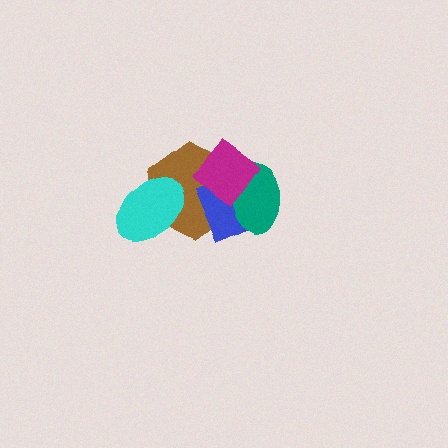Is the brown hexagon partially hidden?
Yes, it is partially covered by another shape.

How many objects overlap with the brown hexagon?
4 objects overlap with the brown hexagon.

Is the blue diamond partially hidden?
Yes, it is partially covered by another shape.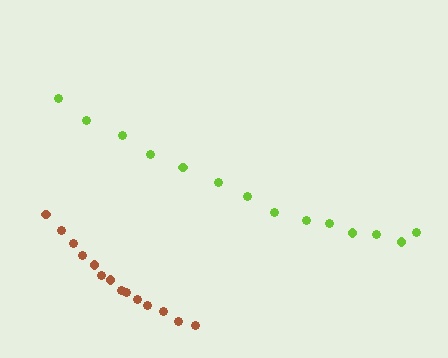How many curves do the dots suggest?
There are 2 distinct paths.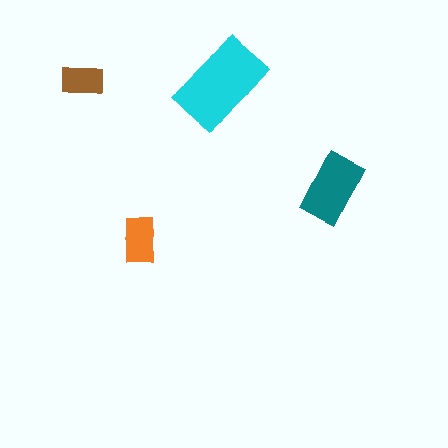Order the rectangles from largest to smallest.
the cyan one, the teal one, the orange one, the brown one.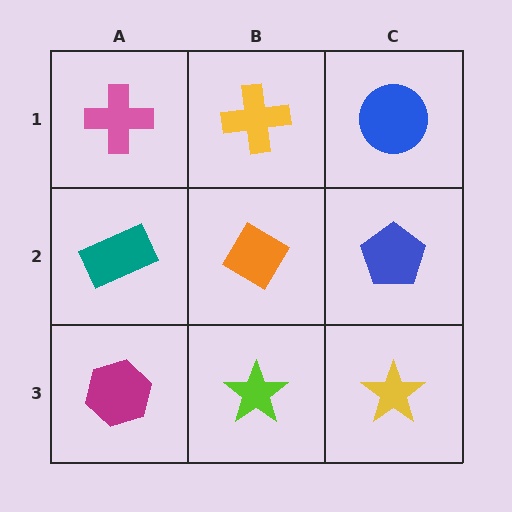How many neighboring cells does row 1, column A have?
2.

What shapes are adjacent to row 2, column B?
A yellow cross (row 1, column B), a lime star (row 3, column B), a teal rectangle (row 2, column A), a blue pentagon (row 2, column C).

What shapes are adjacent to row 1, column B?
An orange diamond (row 2, column B), a pink cross (row 1, column A), a blue circle (row 1, column C).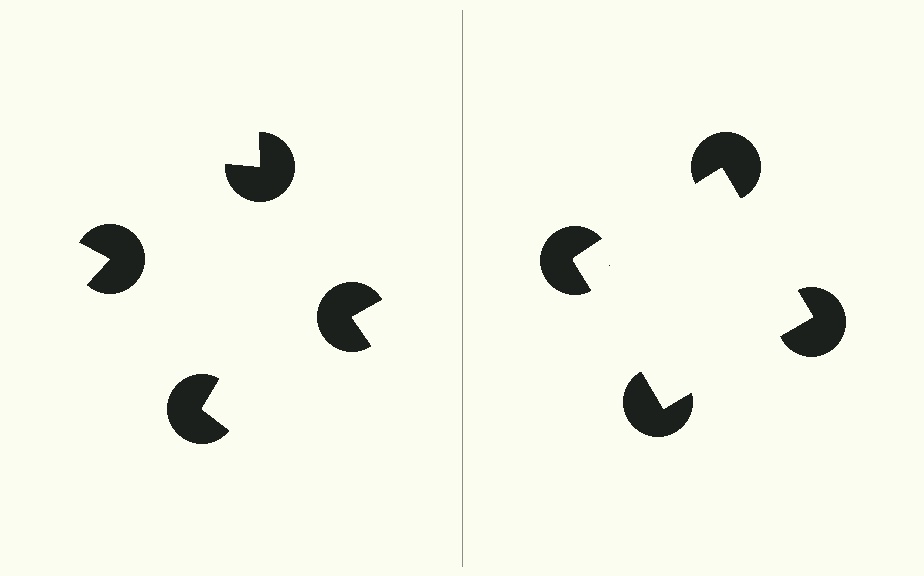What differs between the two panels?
The pac-man discs are positioned identically on both sides; only the wedge orientations differ. On the right they align to a square; on the left they are misaligned.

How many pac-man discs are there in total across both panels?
8 — 4 on each side.